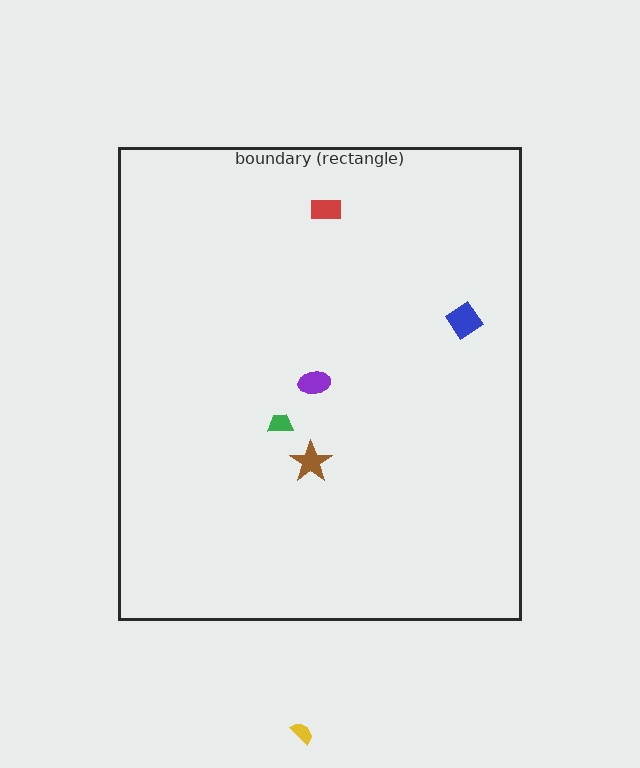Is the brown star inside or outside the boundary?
Inside.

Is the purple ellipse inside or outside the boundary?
Inside.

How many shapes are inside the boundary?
5 inside, 1 outside.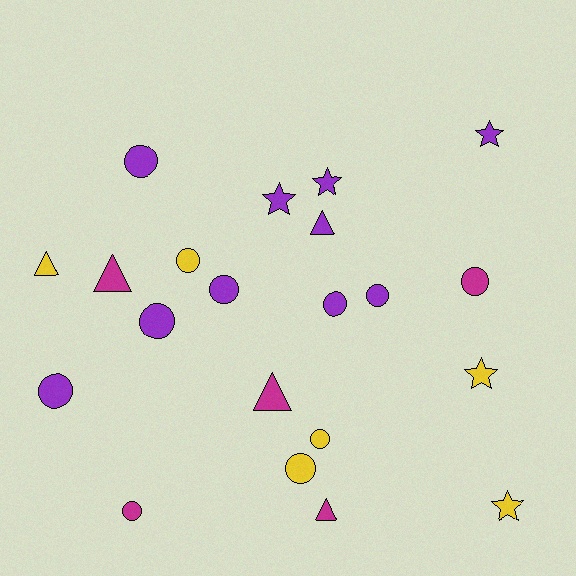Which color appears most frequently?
Purple, with 10 objects.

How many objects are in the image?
There are 21 objects.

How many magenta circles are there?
There are 2 magenta circles.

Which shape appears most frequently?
Circle, with 11 objects.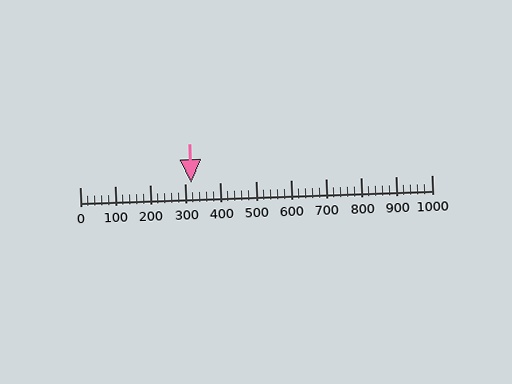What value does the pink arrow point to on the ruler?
The pink arrow points to approximately 316.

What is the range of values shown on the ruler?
The ruler shows values from 0 to 1000.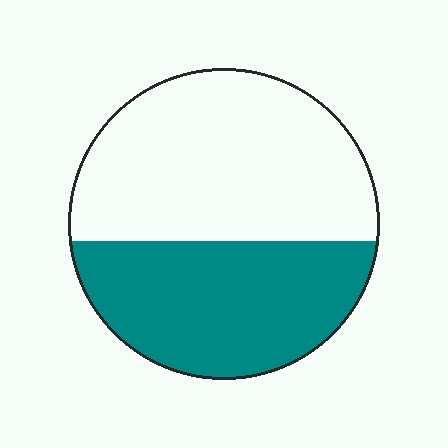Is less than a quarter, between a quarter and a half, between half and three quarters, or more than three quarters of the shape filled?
Between a quarter and a half.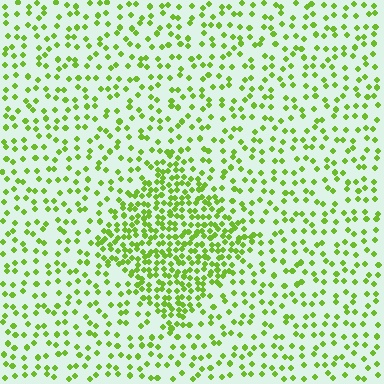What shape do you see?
I see a diamond.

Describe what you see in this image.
The image contains small lime elements arranged at two different densities. A diamond-shaped region is visible where the elements are more densely packed than the surrounding area.